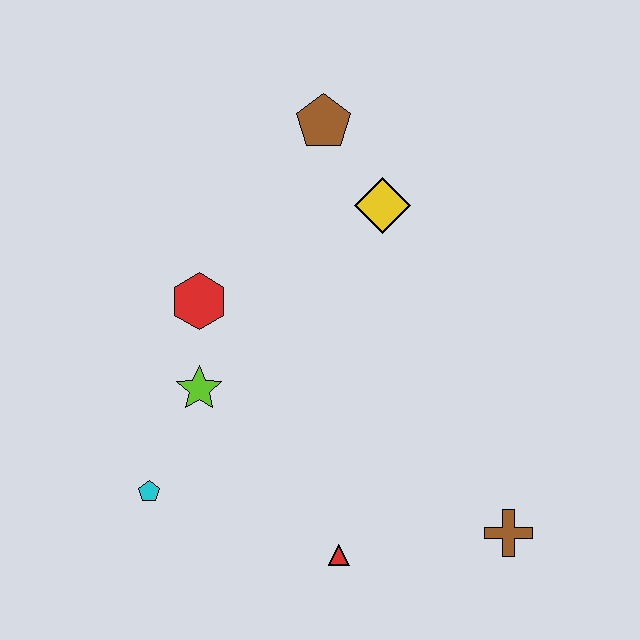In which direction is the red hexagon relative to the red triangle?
The red hexagon is above the red triangle.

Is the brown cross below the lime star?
Yes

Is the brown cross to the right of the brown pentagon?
Yes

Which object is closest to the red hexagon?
The lime star is closest to the red hexagon.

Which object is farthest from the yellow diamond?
The cyan pentagon is farthest from the yellow diamond.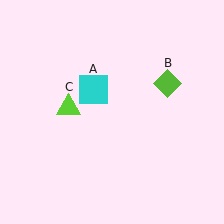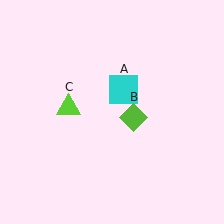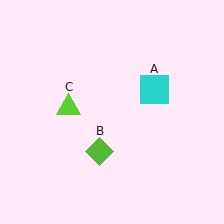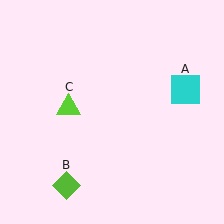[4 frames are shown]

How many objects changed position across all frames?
2 objects changed position: cyan square (object A), lime diamond (object B).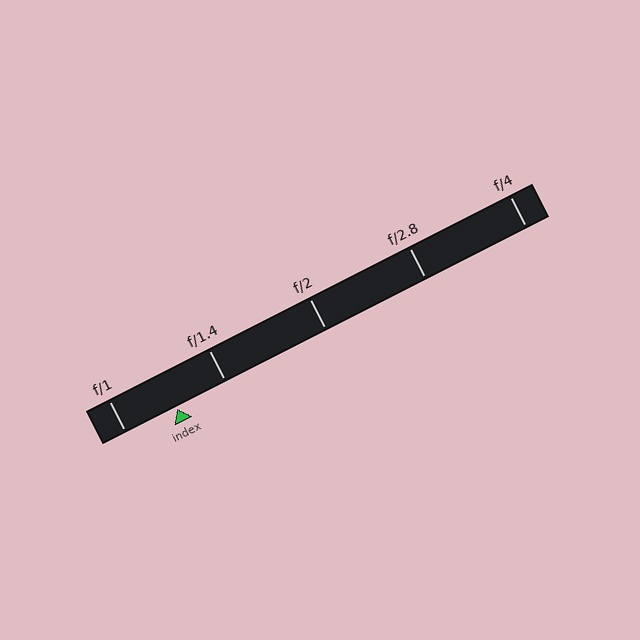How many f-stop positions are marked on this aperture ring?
There are 5 f-stop positions marked.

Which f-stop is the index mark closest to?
The index mark is closest to f/1.4.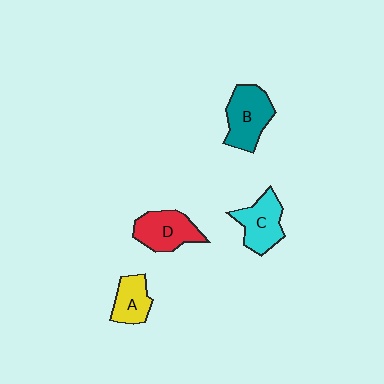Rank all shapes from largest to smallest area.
From largest to smallest: B (teal), D (red), C (cyan), A (yellow).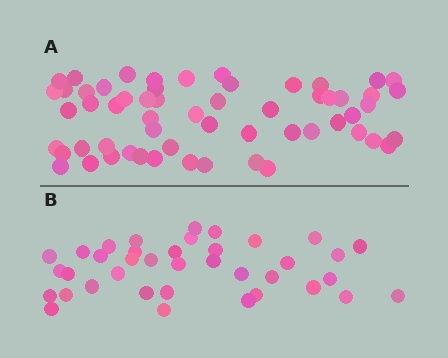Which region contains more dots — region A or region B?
Region A (the top region) has more dots.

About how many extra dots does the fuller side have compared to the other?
Region A has approximately 20 more dots than region B.